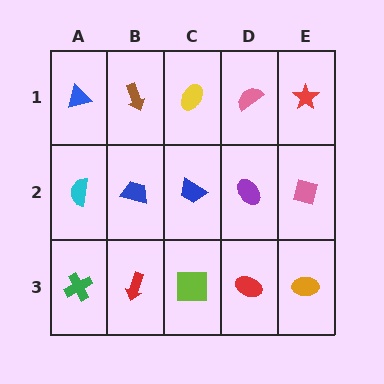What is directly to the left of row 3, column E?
A red ellipse.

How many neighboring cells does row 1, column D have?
3.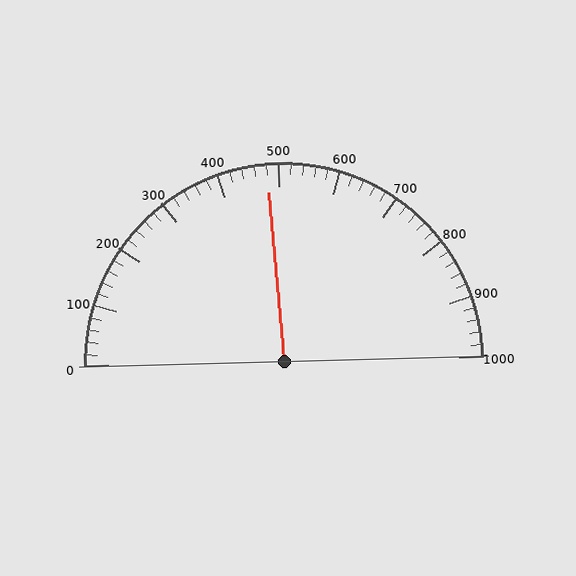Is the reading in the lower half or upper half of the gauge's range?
The reading is in the lower half of the range (0 to 1000).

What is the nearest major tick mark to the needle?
The nearest major tick mark is 500.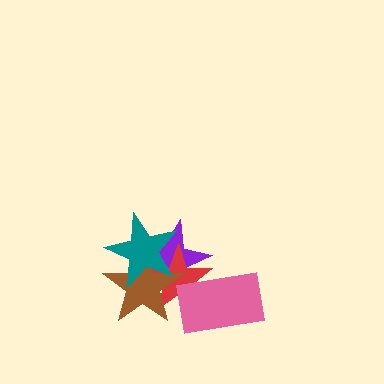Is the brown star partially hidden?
Yes, it is partially covered by another shape.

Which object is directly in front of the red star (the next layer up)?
The brown star is directly in front of the red star.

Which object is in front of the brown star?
The teal star is in front of the brown star.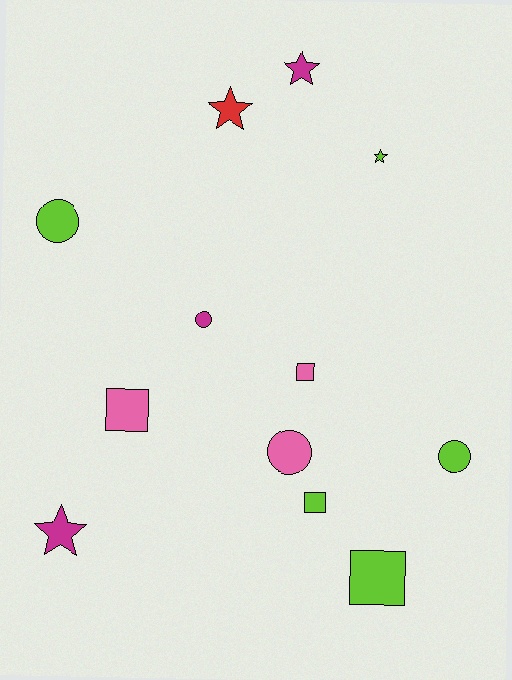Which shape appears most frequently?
Star, with 4 objects.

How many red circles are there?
There are no red circles.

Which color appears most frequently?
Lime, with 5 objects.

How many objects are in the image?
There are 12 objects.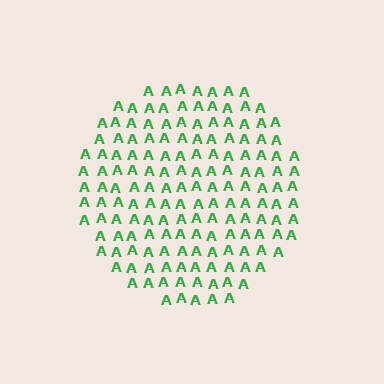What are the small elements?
The small elements are letter A's.